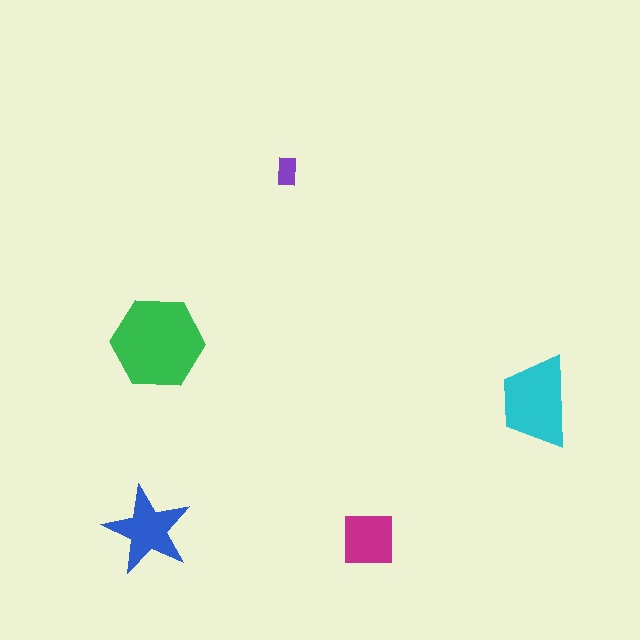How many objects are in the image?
There are 5 objects in the image.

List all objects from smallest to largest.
The purple rectangle, the magenta square, the blue star, the cyan trapezoid, the green hexagon.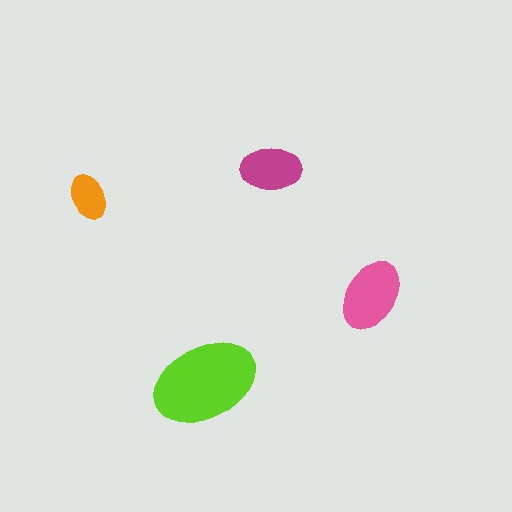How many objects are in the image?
There are 4 objects in the image.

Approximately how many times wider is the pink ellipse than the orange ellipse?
About 1.5 times wider.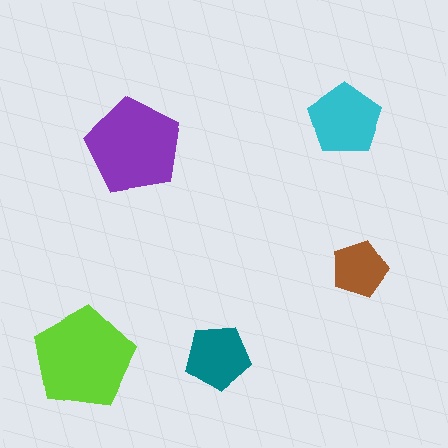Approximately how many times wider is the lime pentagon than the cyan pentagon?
About 1.5 times wider.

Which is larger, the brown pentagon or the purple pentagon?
The purple one.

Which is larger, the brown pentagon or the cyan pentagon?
The cyan one.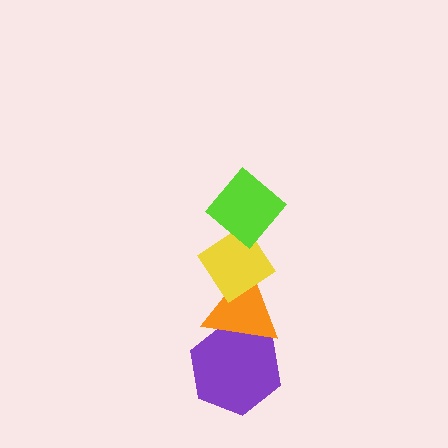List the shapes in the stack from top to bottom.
From top to bottom: the lime diamond, the yellow diamond, the orange triangle, the purple hexagon.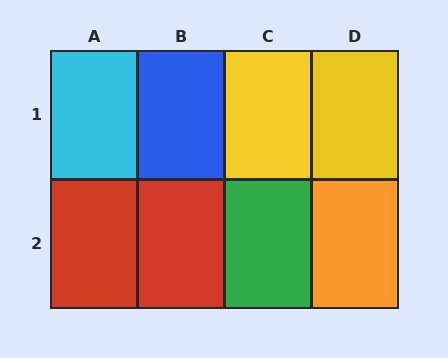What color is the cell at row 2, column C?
Green.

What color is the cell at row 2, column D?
Orange.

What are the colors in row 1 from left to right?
Cyan, blue, yellow, yellow.